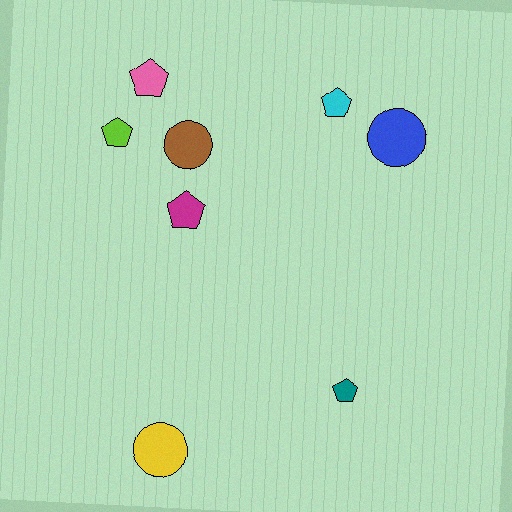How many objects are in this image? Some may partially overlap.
There are 8 objects.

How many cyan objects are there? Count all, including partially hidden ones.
There is 1 cyan object.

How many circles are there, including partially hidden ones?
There are 3 circles.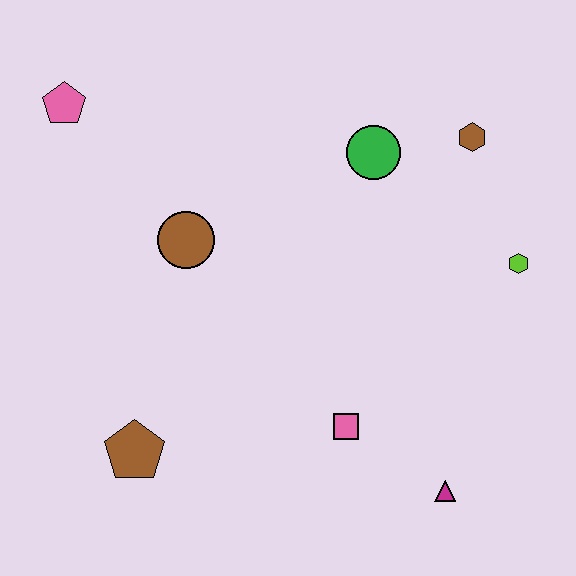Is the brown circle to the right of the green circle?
No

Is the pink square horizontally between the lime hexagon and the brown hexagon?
No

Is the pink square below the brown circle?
Yes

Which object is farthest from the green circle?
The brown pentagon is farthest from the green circle.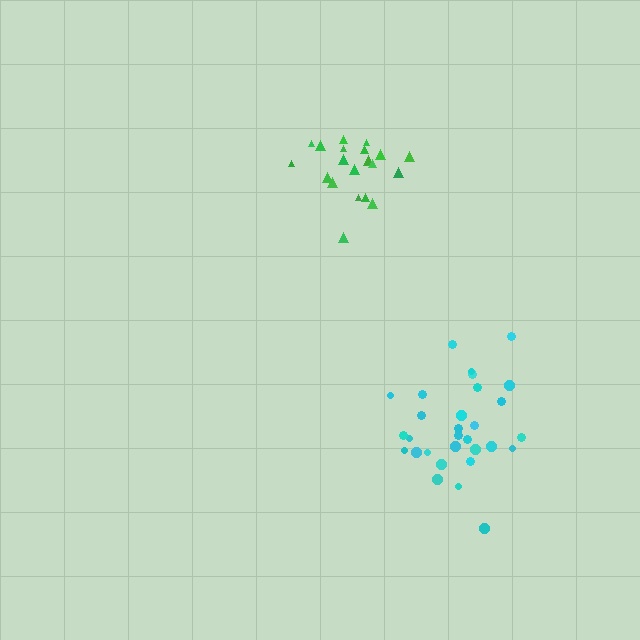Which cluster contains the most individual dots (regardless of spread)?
Cyan (30).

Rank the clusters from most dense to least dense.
green, cyan.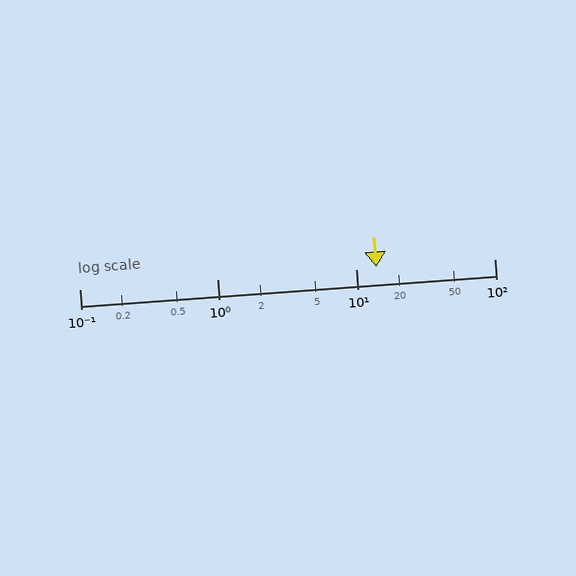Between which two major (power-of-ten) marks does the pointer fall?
The pointer is between 10 and 100.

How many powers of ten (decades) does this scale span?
The scale spans 3 decades, from 0.1 to 100.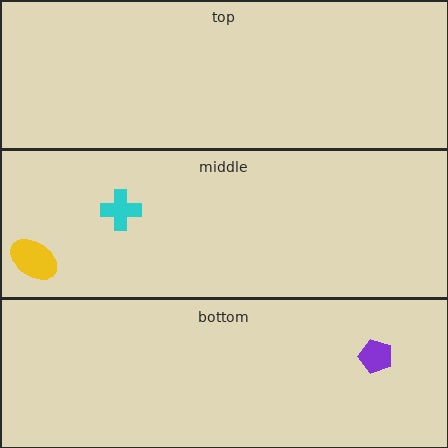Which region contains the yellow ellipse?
The middle region.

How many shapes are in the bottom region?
1.